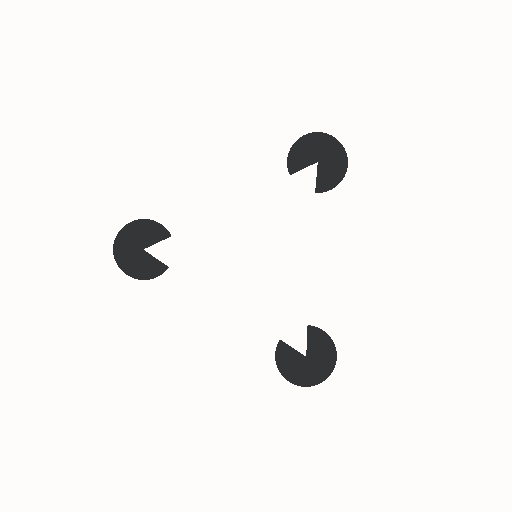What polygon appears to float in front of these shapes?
An illusory triangle — its edges are inferred from the aligned wedge cuts in the pac-man discs, not physically drawn.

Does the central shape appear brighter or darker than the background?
It typically appears slightly brighter than the background, even though no actual brightness change is drawn.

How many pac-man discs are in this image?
There are 3 — one at each vertex of the illusory triangle.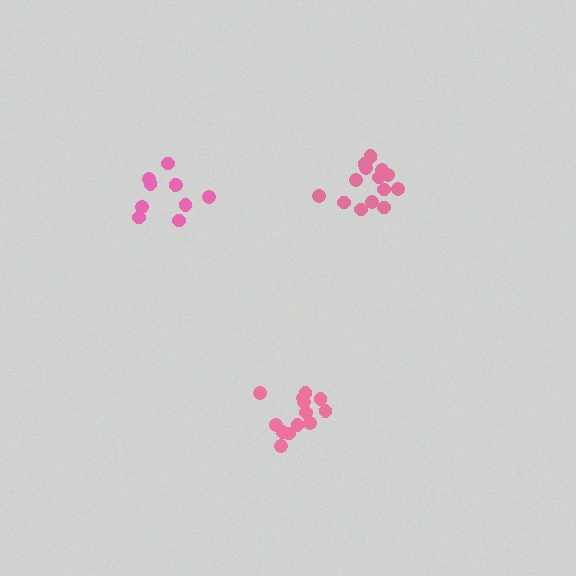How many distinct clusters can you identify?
There are 3 distinct clusters.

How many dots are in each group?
Group 1: 10 dots, Group 2: 13 dots, Group 3: 15 dots (38 total).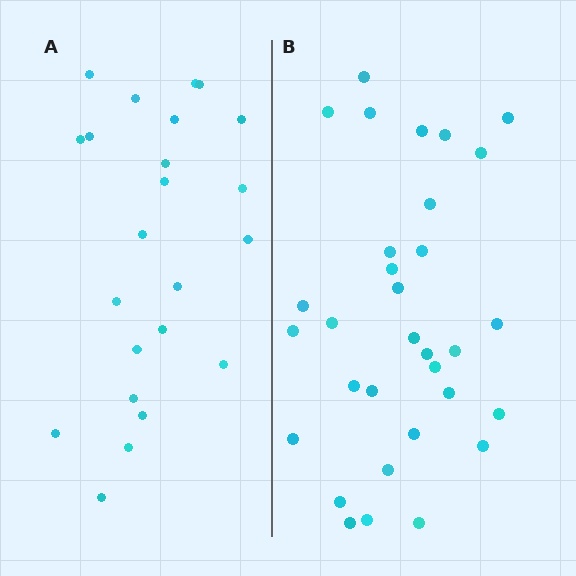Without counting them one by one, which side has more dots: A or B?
Region B (the right region) has more dots.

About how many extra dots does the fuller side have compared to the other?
Region B has roughly 8 or so more dots than region A.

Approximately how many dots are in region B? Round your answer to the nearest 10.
About 30 dots. (The exact count is 32, which rounds to 30.)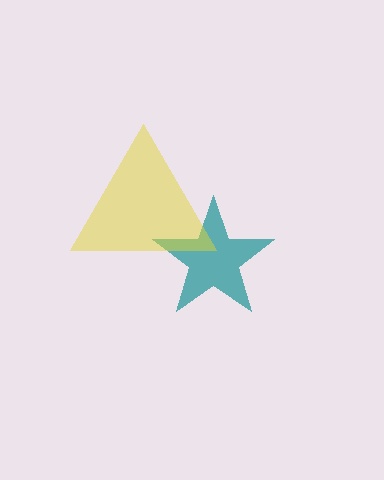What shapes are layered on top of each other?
The layered shapes are: a teal star, a yellow triangle.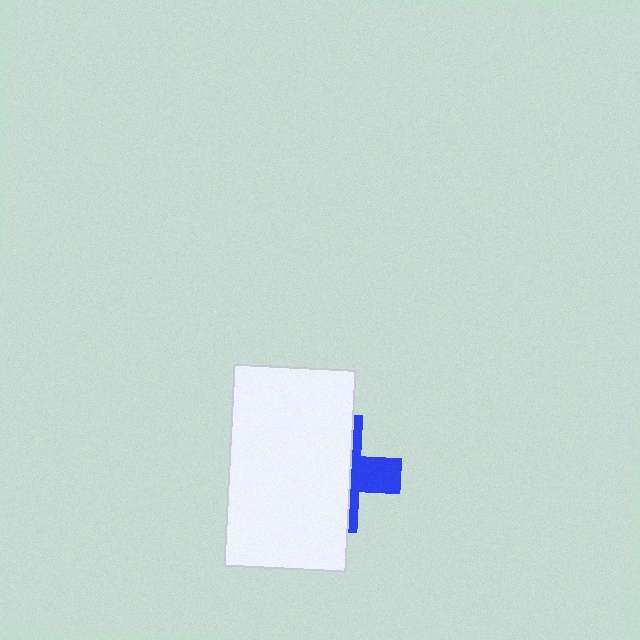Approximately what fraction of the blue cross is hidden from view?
Roughly 66% of the blue cross is hidden behind the white rectangle.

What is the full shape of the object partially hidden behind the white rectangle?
The partially hidden object is a blue cross.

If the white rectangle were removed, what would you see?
You would see the complete blue cross.